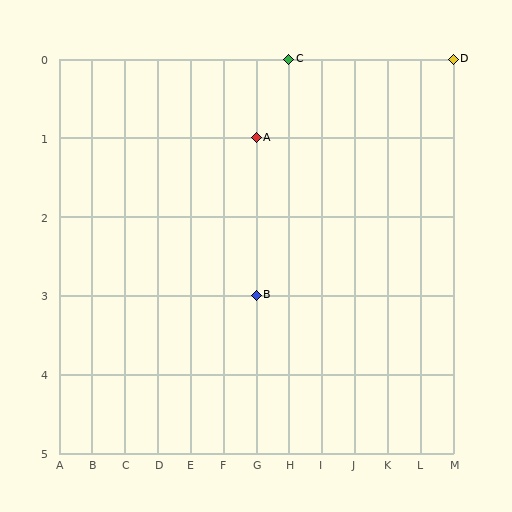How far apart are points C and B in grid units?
Points C and B are 1 column and 3 rows apart (about 3.2 grid units diagonally).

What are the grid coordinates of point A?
Point A is at grid coordinates (G, 1).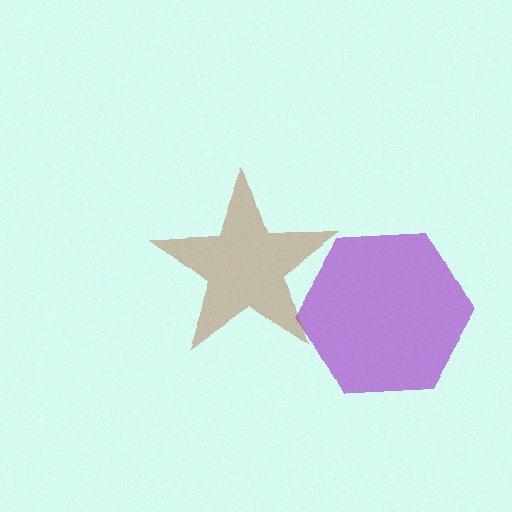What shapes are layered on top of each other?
The layered shapes are: a purple hexagon, a brown star.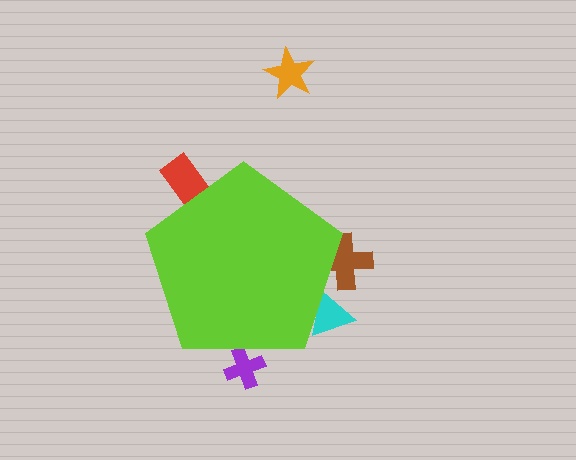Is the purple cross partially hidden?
Yes, the purple cross is partially hidden behind the lime pentagon.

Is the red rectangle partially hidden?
Yes, the red rectangle is partially hidden behind the lime pentagon.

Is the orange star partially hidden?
No, the orange star is fully visible.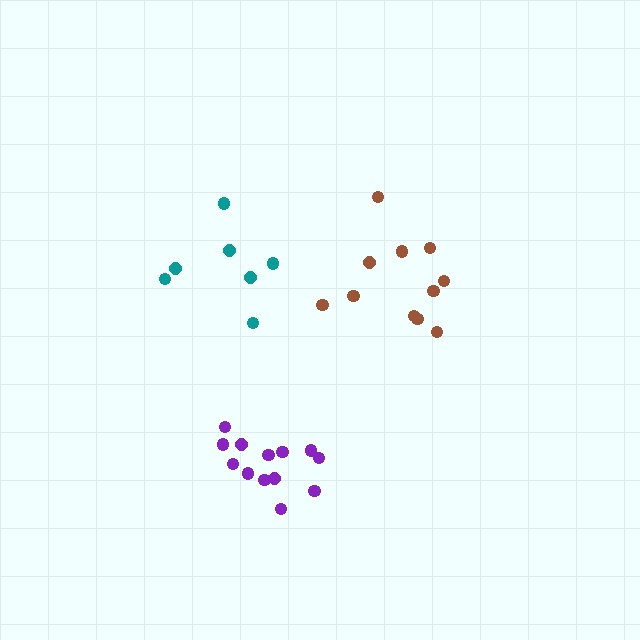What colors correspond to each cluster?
The clusters are colored: brown, teal, purple.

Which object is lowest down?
The purple cluster is bottommost.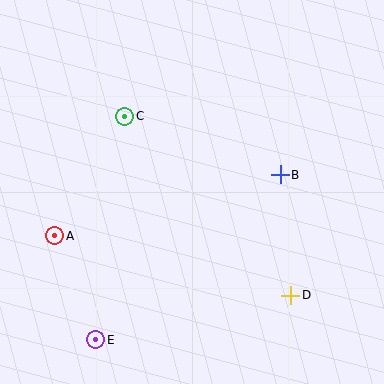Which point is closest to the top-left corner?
Point C is closest to the top-left corner.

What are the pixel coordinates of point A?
Point A is at (55, 236).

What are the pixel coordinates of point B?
Point B is at (280, 175).